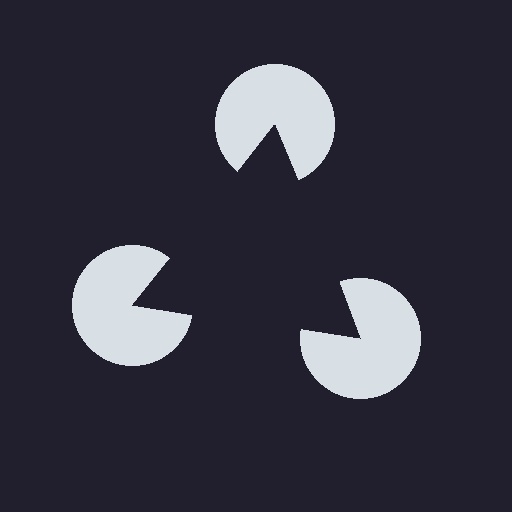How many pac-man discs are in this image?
There are 3 — one at each vertex of the illusory triangle.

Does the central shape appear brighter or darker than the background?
It typically appears slightly darker than the background, even though no actual brightness change is drawn.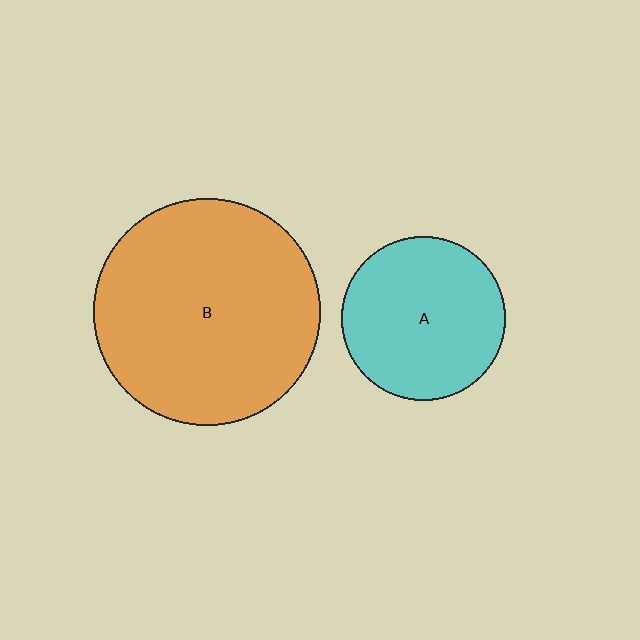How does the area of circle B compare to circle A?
Approximately 1.9 times.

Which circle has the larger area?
Circle B (orange).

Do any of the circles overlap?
No, none of the circles overlap.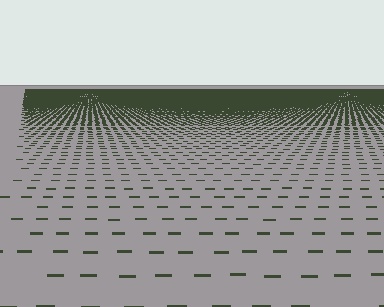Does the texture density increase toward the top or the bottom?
Density increases toward the top.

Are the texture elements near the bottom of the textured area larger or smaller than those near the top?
Larger. Near the bottom, elements are closer to the viewer and appear at a bigger on-screen size.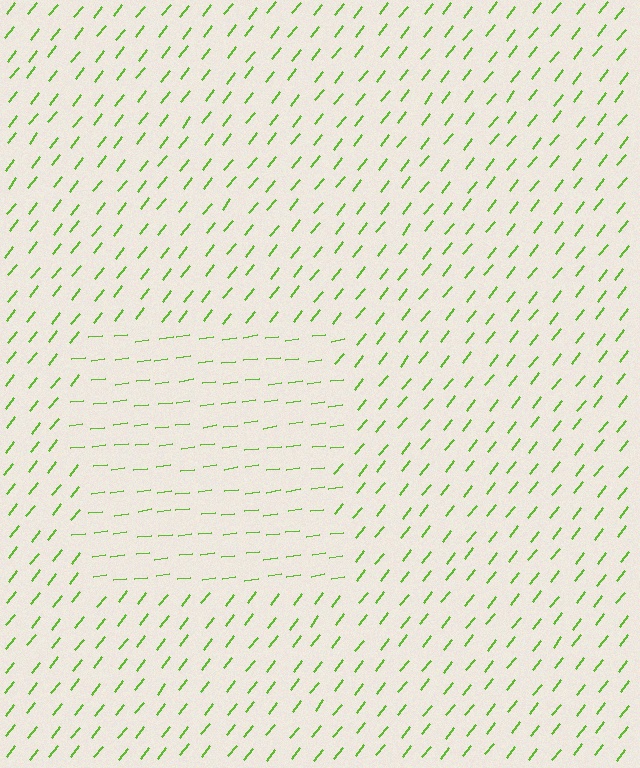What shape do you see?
I see a rectangle.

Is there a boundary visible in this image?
Yes, there is a texture boundary formed by a change in line orientation.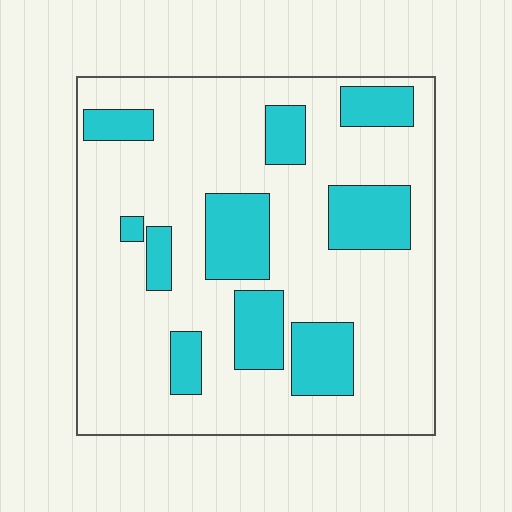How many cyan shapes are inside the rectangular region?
10.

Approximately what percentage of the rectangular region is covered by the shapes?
Approximately 25%.